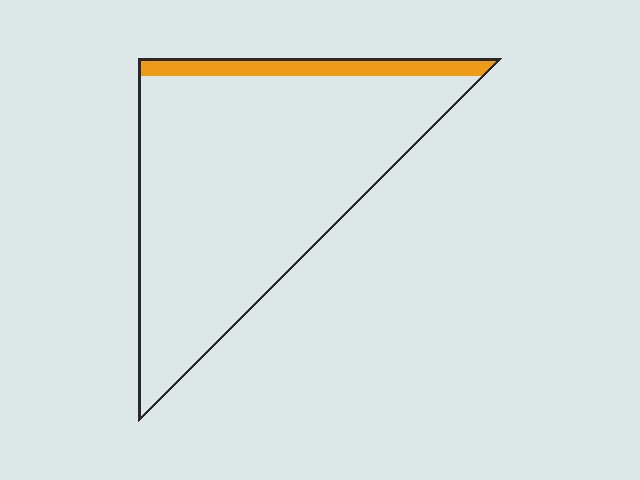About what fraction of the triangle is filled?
About one tenth (1/10).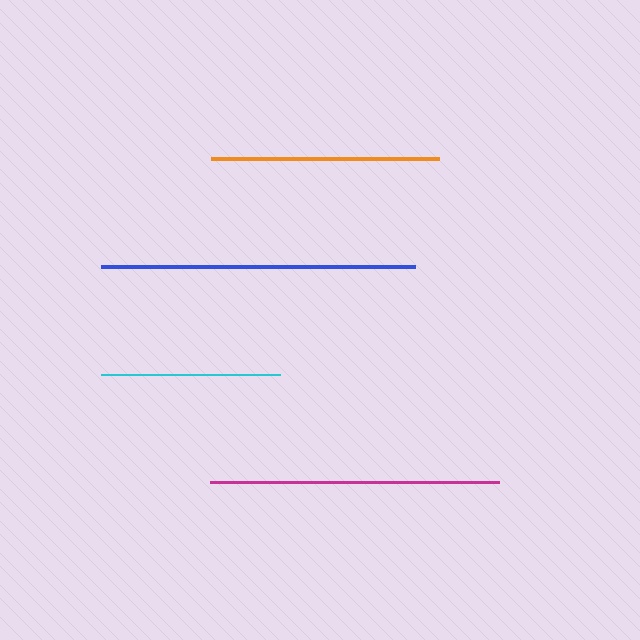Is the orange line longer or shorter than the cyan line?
The orange line is longer than the cyan line.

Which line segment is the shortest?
The cyan line is the shortest at approximately 178 pixels.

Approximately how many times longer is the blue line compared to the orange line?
The blue line is approximately 1.4 times the length of the orange line.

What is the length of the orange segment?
The orange segment is approximately 227 pixels long.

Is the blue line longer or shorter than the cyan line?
The blue line is longer than the cyan line.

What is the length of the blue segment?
The blue segment is approximately 314 pixels long.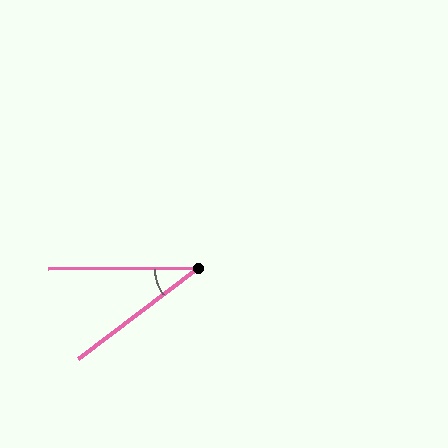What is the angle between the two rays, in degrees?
Approximately 37 degrees.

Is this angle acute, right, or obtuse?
It is acute.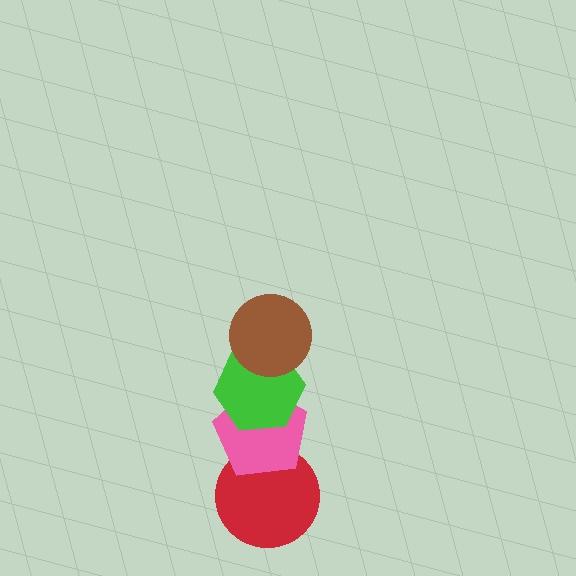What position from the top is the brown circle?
The brown circle is 1st from the top.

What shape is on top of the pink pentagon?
The green hexagon is on top of the pink pentagon.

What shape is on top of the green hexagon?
The brown circle is on top of the green hexagon.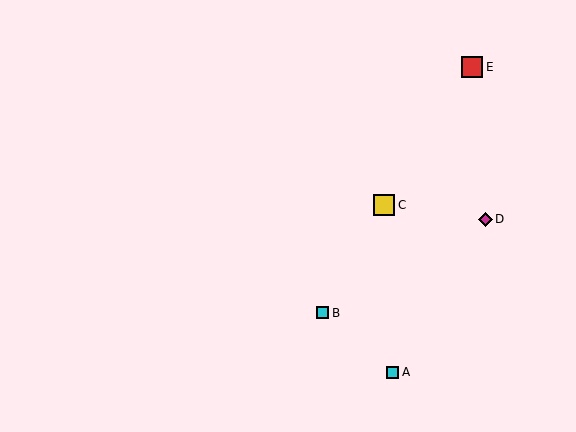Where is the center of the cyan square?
The center of the cyan square is at (392, 372).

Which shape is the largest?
The yellow square (labeled C) is the largest.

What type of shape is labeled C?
Shape C is a yellow square.